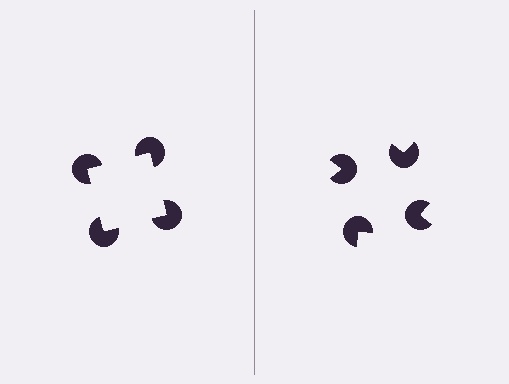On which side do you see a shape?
An illusory square appears on the left side. On the right side the wedge cuts are rotated, so no coherent shape forms.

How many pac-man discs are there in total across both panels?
8 — 4 on each side.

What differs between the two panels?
The pac-man discs are positioned identically on both sides; only the wedge orientations differ. On the left they align to a square; on the right they are misaligned.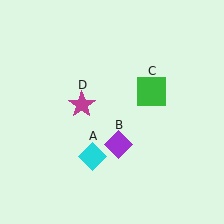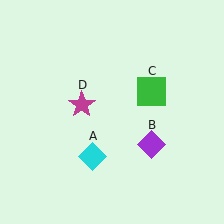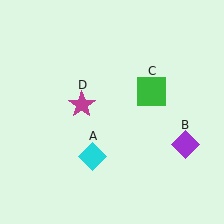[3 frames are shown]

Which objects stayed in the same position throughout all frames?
Cyan diamond (object A) and green square (object C) and magenta star (object D) remained stationary.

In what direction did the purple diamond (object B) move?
The purple diamond (object B) moved right.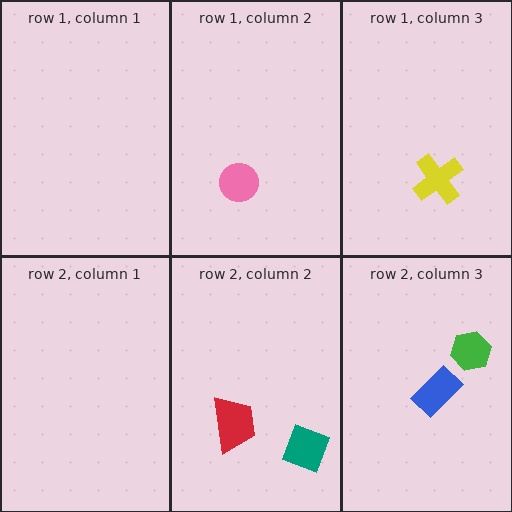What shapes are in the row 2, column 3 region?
The green hexagon, the blue rectangle.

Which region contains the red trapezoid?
The row 2, column 2 region.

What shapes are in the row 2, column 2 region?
The red trapezoid, the teal square.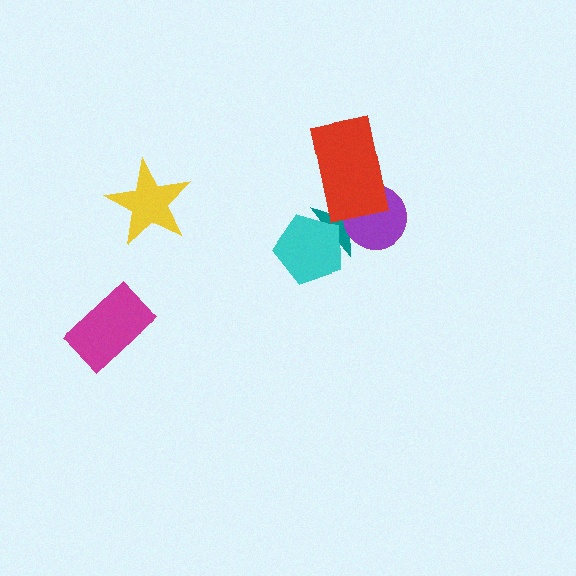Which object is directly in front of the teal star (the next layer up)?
The purple circle is directly in front of the teal star.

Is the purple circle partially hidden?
Yes, it is partially covered by another shape.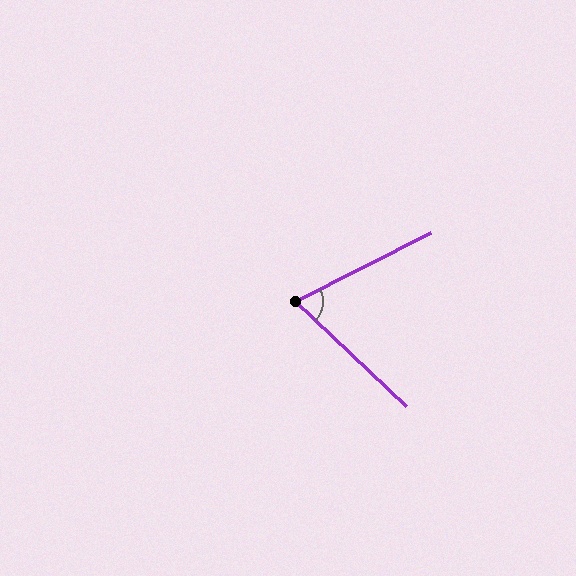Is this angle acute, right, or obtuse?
It is acute.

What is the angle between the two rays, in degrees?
Approximately 71 degrees.